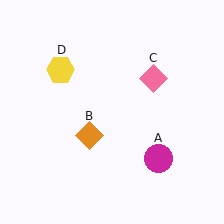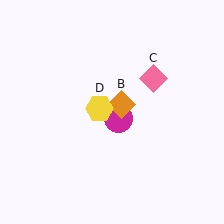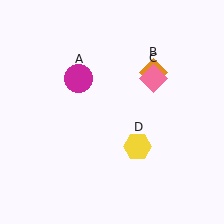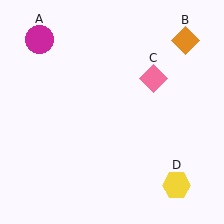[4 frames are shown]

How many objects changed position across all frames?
3 objects changed position: magenta circle (object A), orange diamond (object B), yellow hexagon (object D).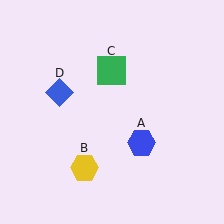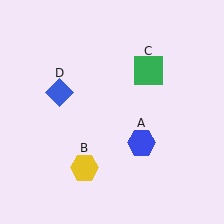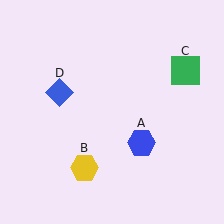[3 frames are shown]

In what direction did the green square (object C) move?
The green square (object C) moved right.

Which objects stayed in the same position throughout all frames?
Blue hexagon (object A) and yellow hexagon (object B) and blue diamond (object D) remained stationary.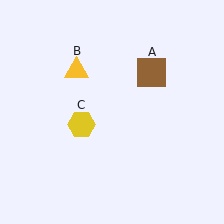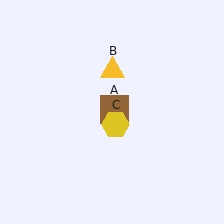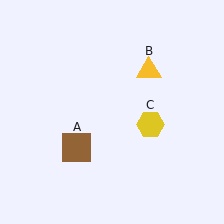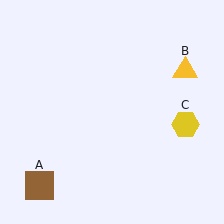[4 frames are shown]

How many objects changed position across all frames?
3 objects changed position: brown square (object A), yellow triangle (object B), yellow hexagon (object C).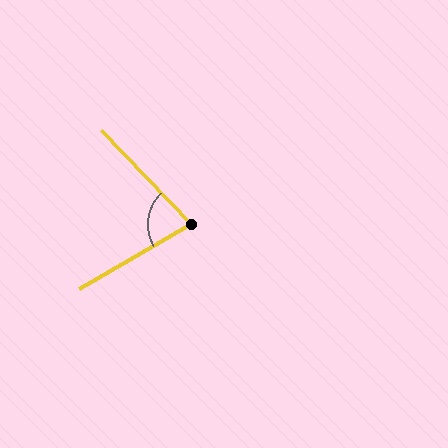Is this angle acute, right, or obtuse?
It is acute.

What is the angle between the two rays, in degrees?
Approximately 76 degrees.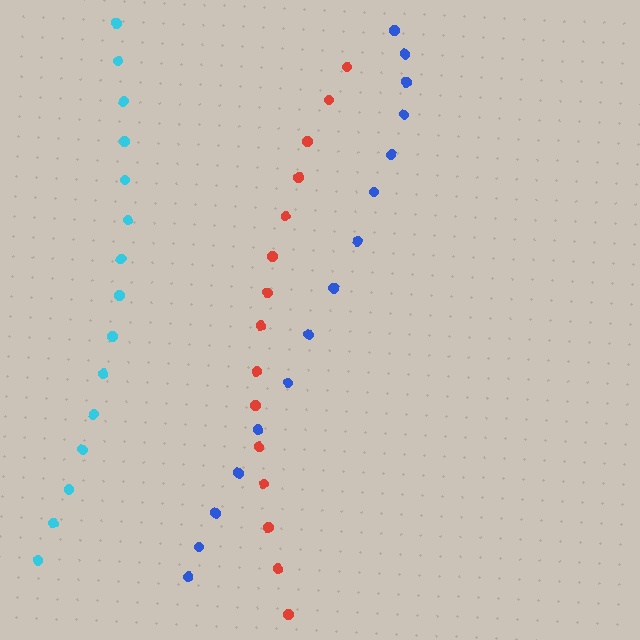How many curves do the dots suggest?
There are 3 distinct paths.